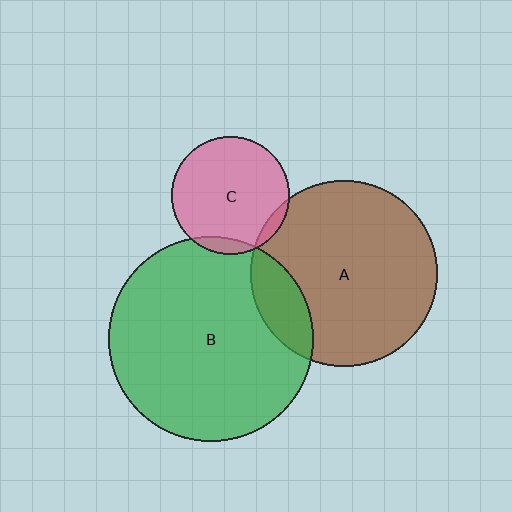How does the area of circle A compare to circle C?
Approximately 2.5 times.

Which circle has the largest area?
Circle B (green).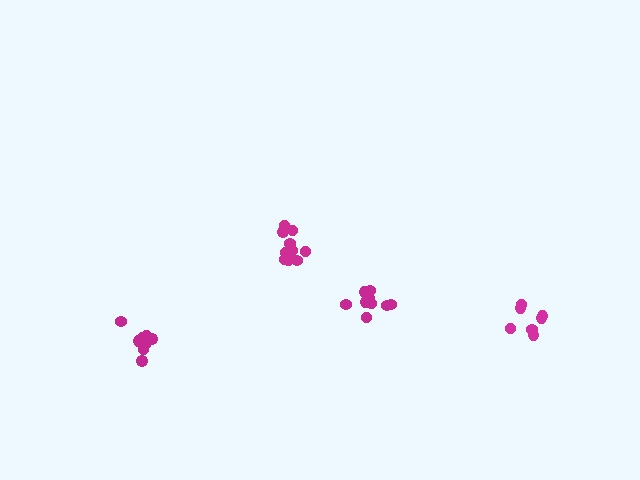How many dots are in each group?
Group 1: 12 dots, Group 2: 9 dots, Group 3: 9 dots, Group 4: 7 dots (37 total).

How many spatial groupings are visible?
There are 4 spatial groupings.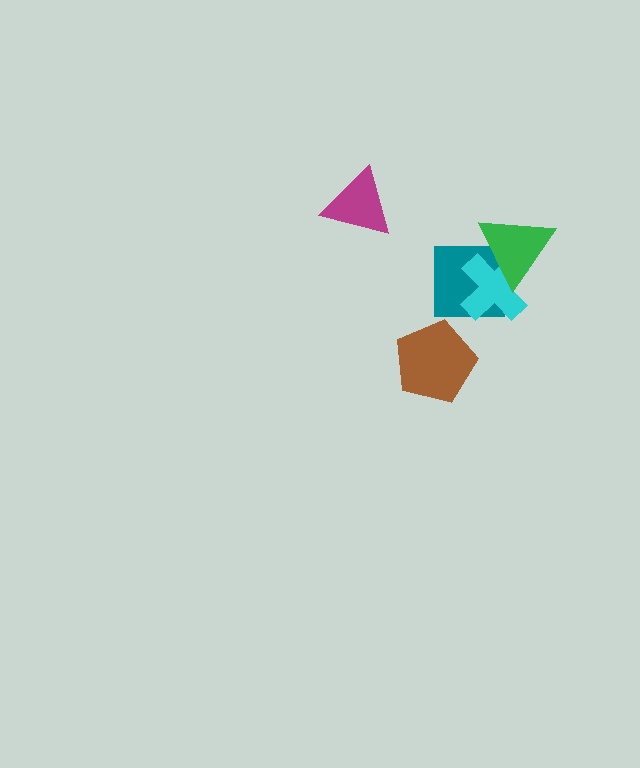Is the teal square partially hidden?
Yes, it is partially covered by another shape.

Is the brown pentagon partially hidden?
No, no other shape covers it.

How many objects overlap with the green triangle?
2 objects overlap with the green triangle.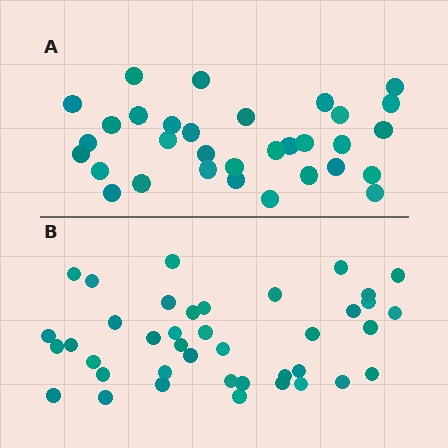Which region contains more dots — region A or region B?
Region B (the bottom region) has more dots.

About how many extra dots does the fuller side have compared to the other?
Region B has roughly 8 or so more dots than region A.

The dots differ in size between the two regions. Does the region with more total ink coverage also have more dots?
No. Region A has more total ink coverage because its dots are larger, but region B actually contains more individual dots. Total area can be misleading — the number of items is what matters here.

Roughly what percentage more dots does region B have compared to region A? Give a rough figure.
About 25% more.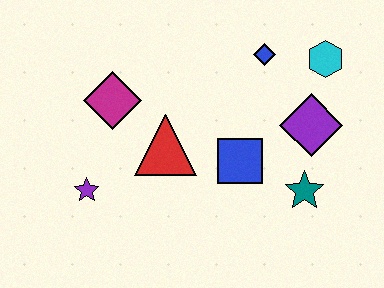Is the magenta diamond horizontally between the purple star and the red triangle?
Yes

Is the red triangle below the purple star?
No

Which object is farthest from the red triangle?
The cyan hexagon is farthest from the red triangle.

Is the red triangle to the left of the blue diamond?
Yes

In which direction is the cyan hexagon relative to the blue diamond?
The cyan hexagon is to the right of the blue diamond.